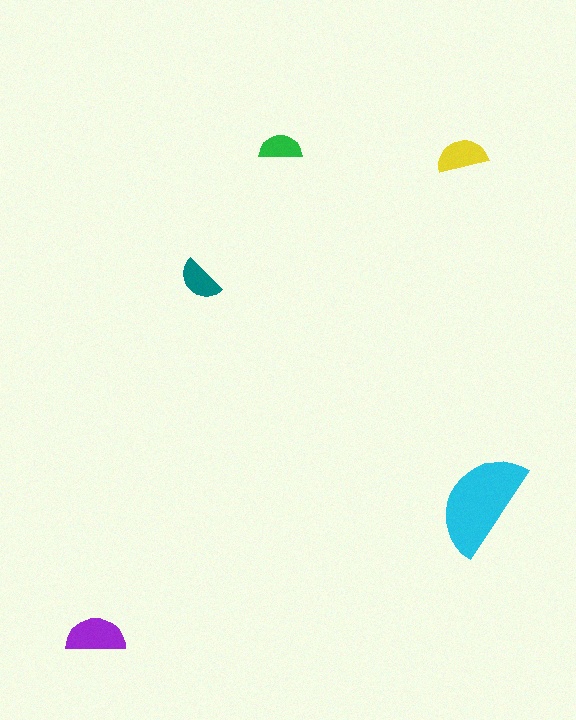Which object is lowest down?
The purple semicircle is bottommost.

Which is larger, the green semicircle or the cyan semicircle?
The cyan one.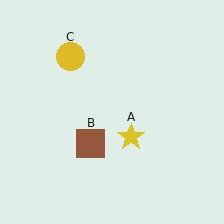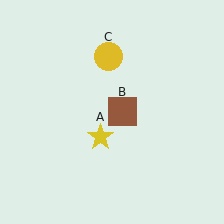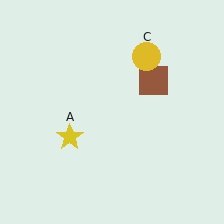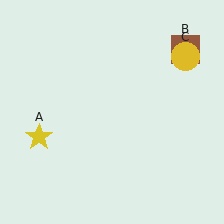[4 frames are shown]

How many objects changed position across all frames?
3 objects changed position: yellow star (object A), brown square (object B), yellow circle (object C).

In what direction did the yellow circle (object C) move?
The yellow circle (object C) moved right.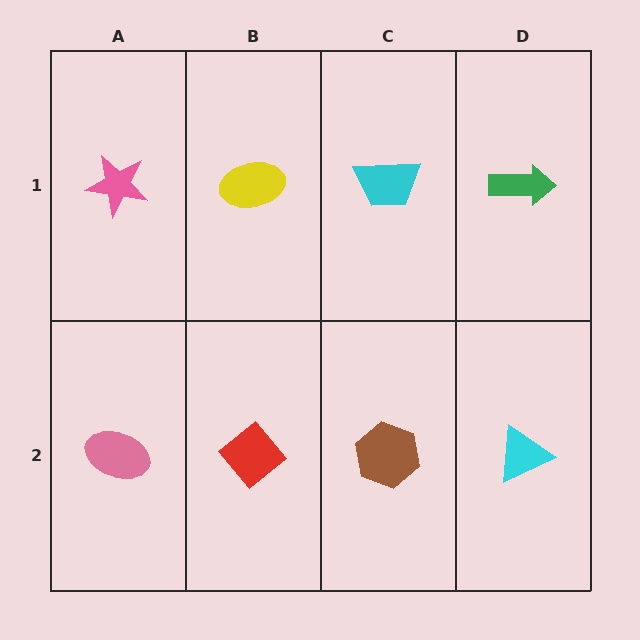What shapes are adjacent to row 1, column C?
A brown hexagon (row 2, column C), a yellow ellipse (row 1, column B), a green arrow (row 1, column D).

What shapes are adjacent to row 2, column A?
A pink star (row 1, column A), a red diamond (row 2, column B).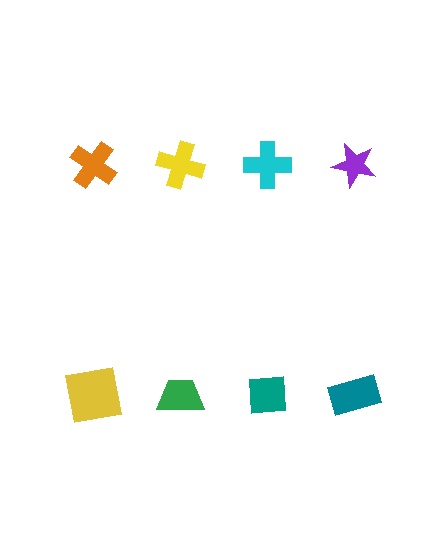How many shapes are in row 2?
4 shapes.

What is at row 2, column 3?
A teal square.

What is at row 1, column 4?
A purple star.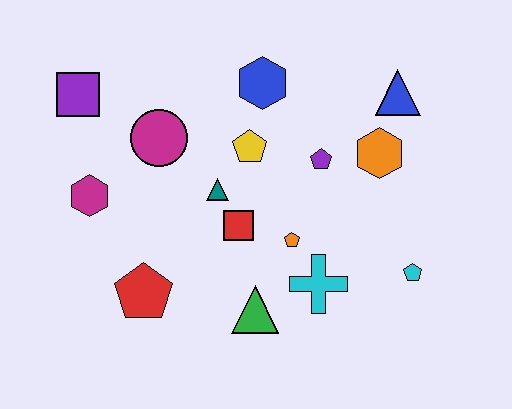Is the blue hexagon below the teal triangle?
No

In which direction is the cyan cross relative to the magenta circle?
The cyan cross is to the right of the magenta circle.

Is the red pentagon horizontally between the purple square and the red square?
Yes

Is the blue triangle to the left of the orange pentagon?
No